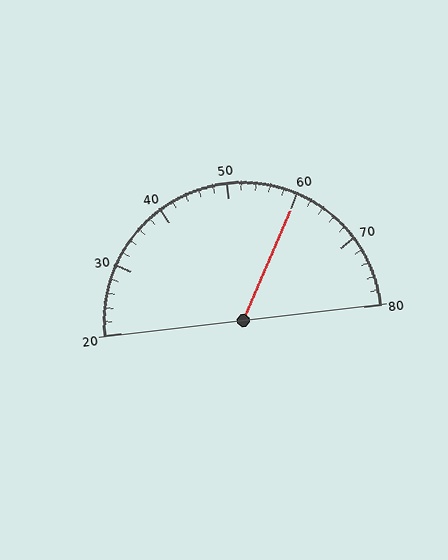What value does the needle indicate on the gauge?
The needle indicates approximately 60.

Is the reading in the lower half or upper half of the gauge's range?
The reading is in the upper half of the range (20 to 80).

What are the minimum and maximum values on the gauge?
The gauge ranges from 20 to 80.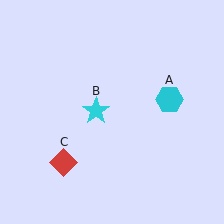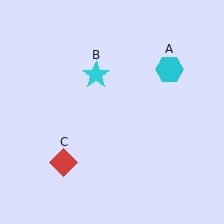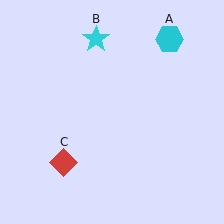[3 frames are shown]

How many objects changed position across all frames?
2 objects changed position: cyan hexagon (object A), cyan star (object B).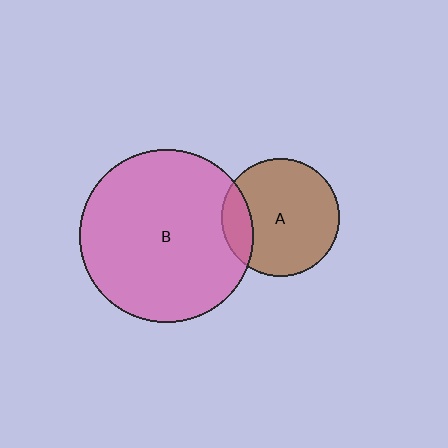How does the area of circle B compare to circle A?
Approximately 2.2 times.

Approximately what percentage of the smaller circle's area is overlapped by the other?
Approximately 15%.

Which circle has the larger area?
Circle B (pink).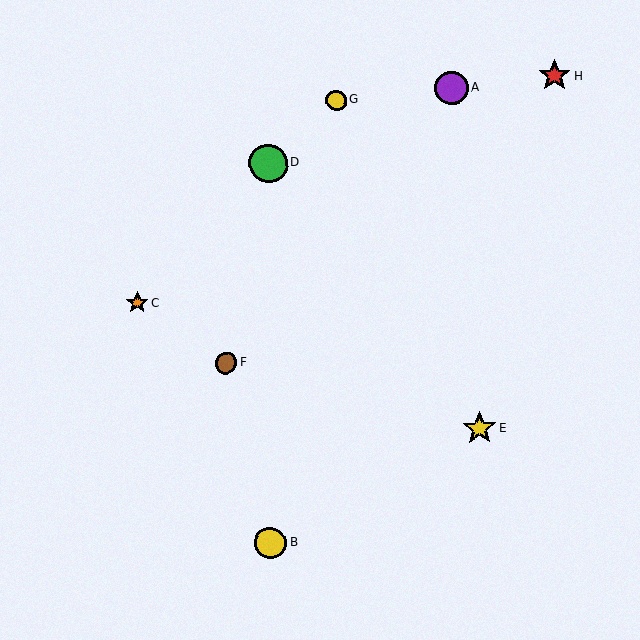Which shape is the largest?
The green circle (labeled D) is the largest.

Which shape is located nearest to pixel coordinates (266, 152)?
The green circle (labeled D) at (268, 163) is nearest to that location.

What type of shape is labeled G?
Shape G is a yellow circle.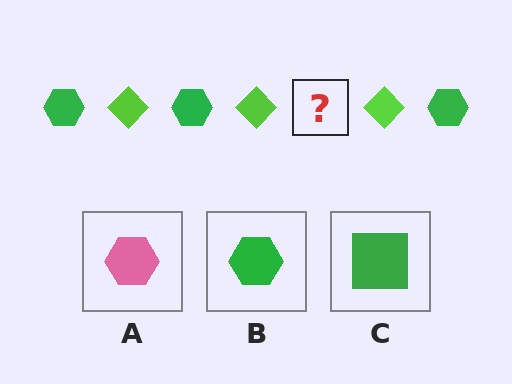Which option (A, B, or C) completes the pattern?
B.